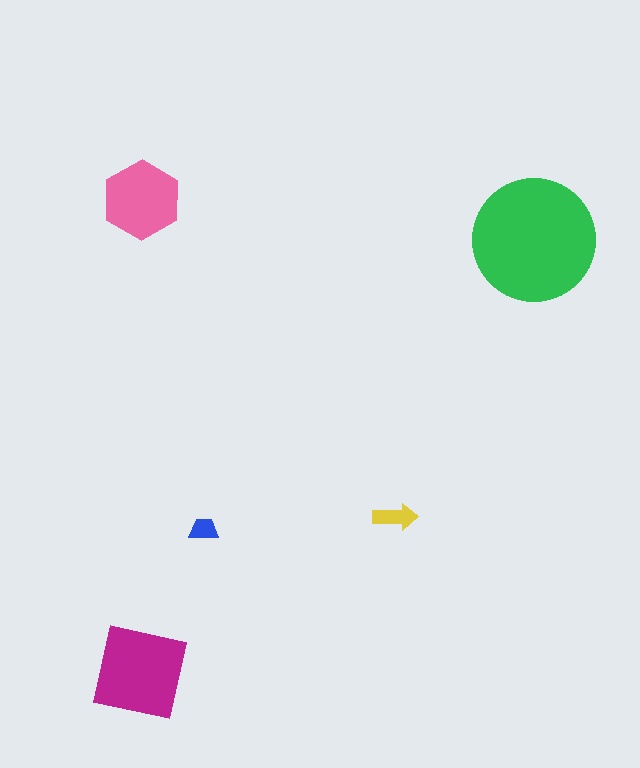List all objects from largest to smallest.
The green circle, the magenta square, the pink hexagon, the yellow arrow, the blue trapezoid.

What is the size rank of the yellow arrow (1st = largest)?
4th.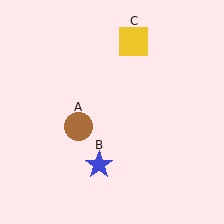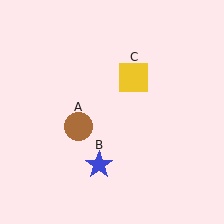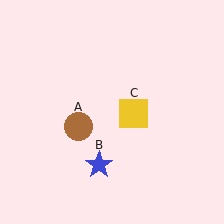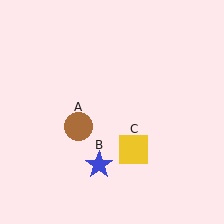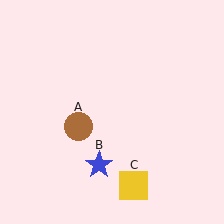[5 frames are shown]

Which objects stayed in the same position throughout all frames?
Brown circle (object A) and blue star (object B) remained stationary.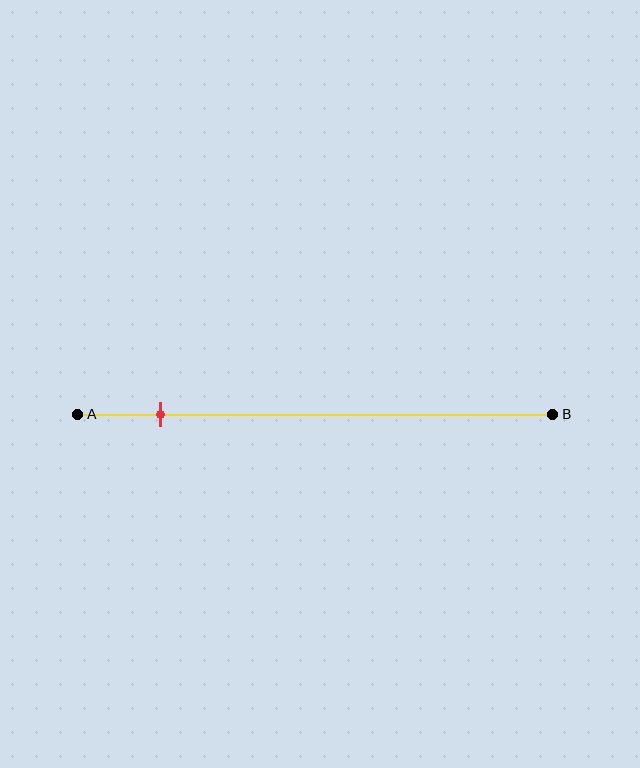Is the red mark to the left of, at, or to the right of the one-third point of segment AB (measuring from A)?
The red mark is to the left of the one-third point of segment AB.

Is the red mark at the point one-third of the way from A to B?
No, the mark is at about 15% from A, not at the 33% one-third point.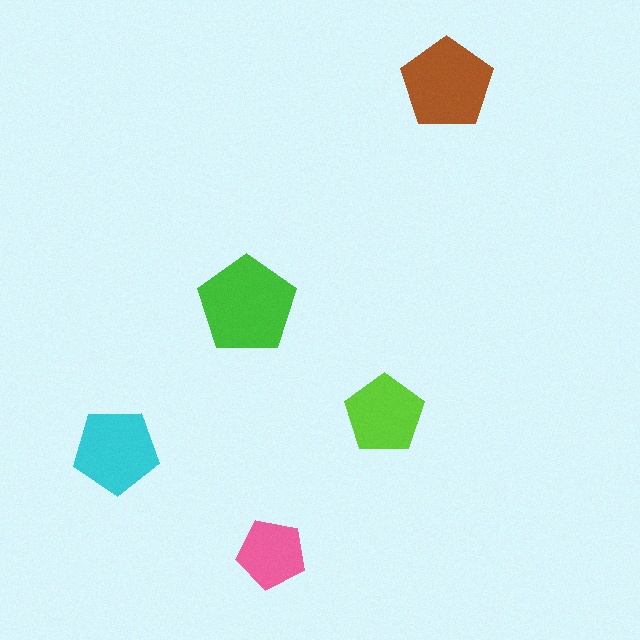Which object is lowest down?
The pink pentagon is bottommost.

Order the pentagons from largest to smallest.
the green one, the brown one, the cyan one, the lime one, the pink one.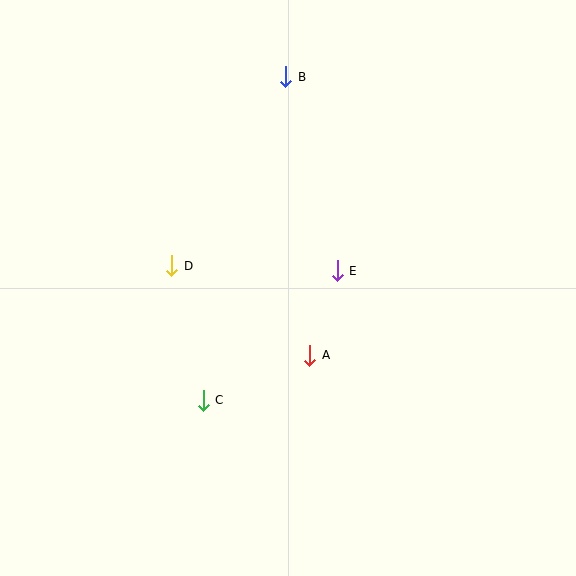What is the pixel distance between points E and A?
The distance between E and A is 89 pixels.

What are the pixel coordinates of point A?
Point A is at (310, 355).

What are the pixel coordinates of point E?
Point E is at (337, 271).